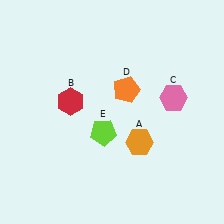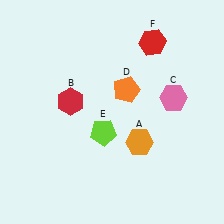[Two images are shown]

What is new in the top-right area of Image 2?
A red hexagon (F) was added in the top-right area of Image 2.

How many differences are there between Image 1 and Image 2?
There is 1 difference between the two images.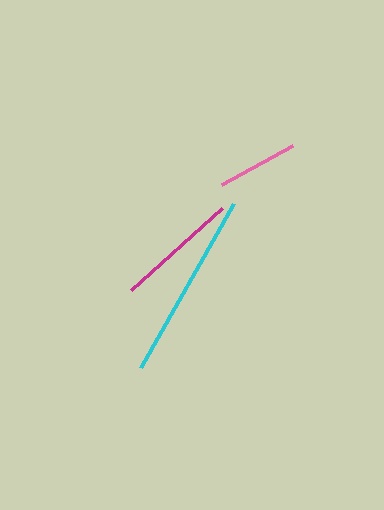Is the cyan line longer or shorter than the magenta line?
The cyan line is longer than the magenta line.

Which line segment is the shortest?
The pink line is the shortest at approximately 81 pixels.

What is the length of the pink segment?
The pink segment is approximately 81 pixels long.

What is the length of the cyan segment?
The cyan segment is approximately 188 pixels long.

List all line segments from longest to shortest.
From longest to shortest: cyan, magenta, pink.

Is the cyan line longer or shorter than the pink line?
The cyan line is longer than the pink line.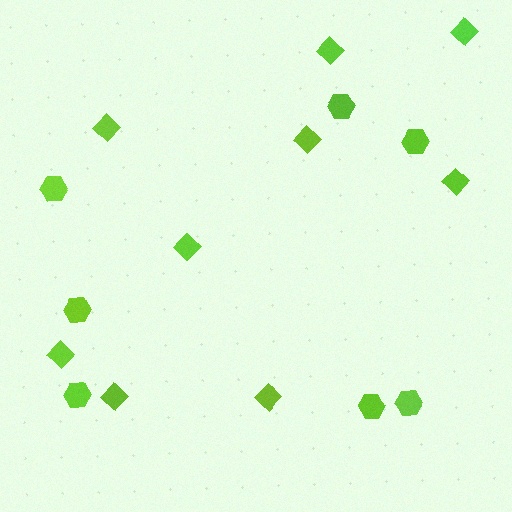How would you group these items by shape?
There are 2 groups: one group of hexagons (7) and one group of diamonds (9).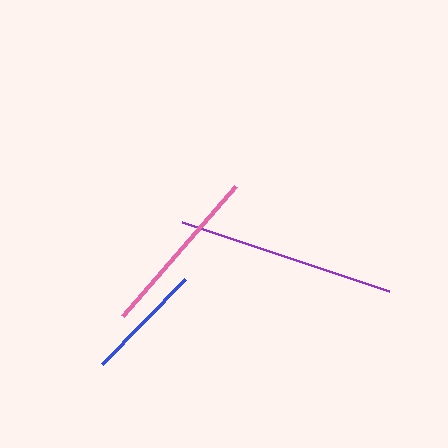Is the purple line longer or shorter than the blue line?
The purple line is longer than the blue line.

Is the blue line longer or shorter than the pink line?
The pink line is longer than the blue line.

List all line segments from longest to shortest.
From longest to shortest: purple, pink, blue.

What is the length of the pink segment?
The pink segment is approximately 172 pixels long.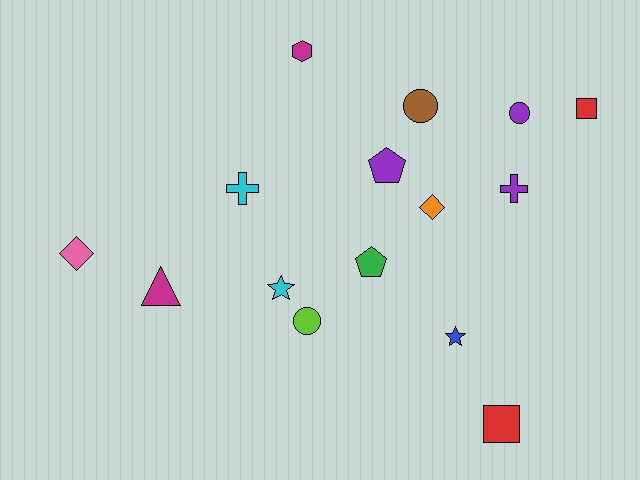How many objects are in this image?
There are 15 objects.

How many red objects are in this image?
There are 2 red objects.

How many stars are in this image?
There are 2 stars.